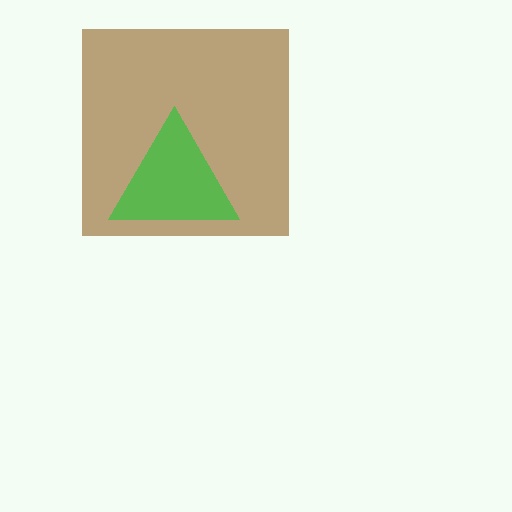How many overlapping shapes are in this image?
There are 2 overlapping shapes in the image.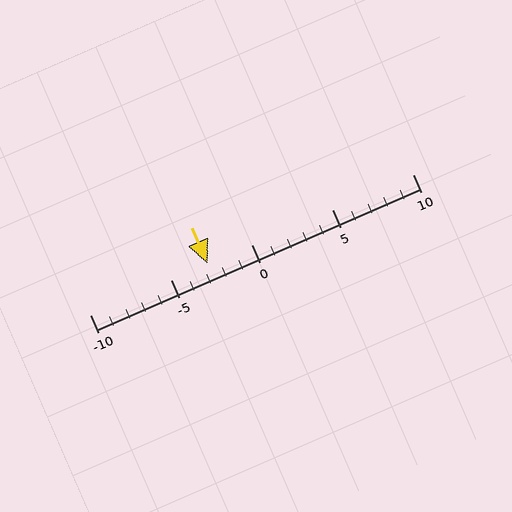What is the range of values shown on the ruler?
The ruler shows values from -10 to 10.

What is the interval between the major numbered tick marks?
The major tick marks are spaced 5 units apart.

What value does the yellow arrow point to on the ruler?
The yellow arrow points to approximately -3.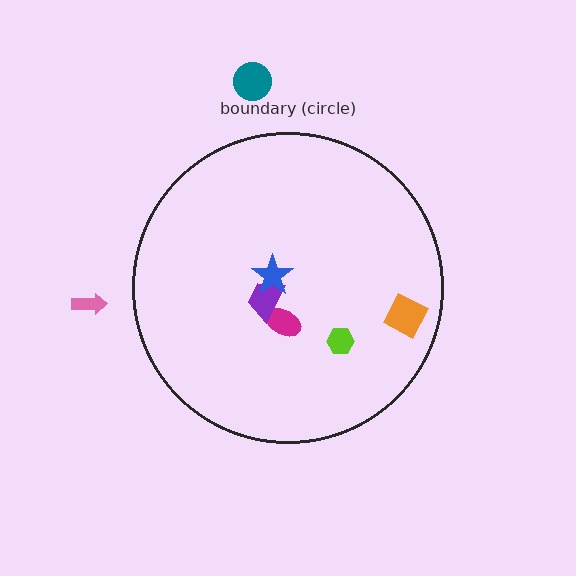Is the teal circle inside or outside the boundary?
Outside.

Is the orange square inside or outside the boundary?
Inside.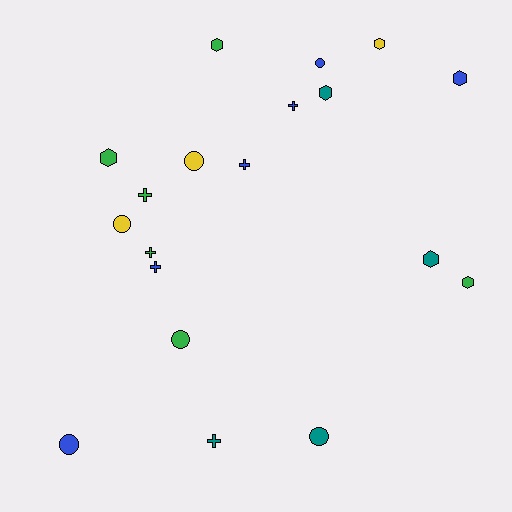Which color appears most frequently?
Green, with 6 objects.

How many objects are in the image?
There are 19 objects.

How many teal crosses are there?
There is 1 teal cross.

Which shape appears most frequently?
Hexagon, with 7 objects.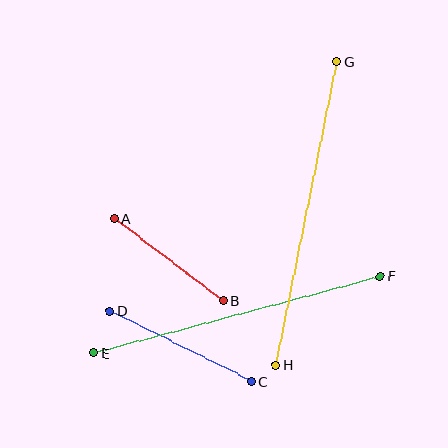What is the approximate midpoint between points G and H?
The midpoint is at approximately (306, 213) pixels.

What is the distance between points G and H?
The distance is approximately 309 pixels.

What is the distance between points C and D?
The distance is approximately 158 pixels.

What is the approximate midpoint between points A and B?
The midpoint is at approximately (169, 260) pixels.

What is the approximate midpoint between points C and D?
The midpoint is at approximately (181, 346) pixels.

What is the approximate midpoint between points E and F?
The midpoint is at approximately (237, 314) pixels.